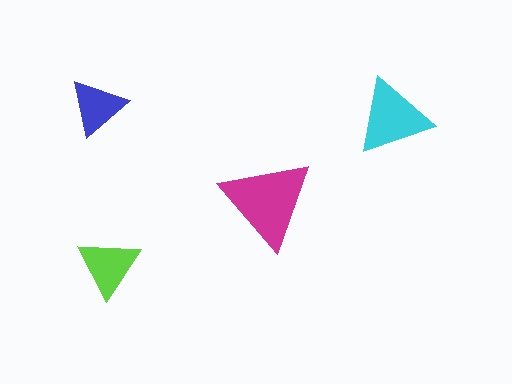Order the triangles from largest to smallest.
the magenta one, the cyan one, the lime one, the blue one.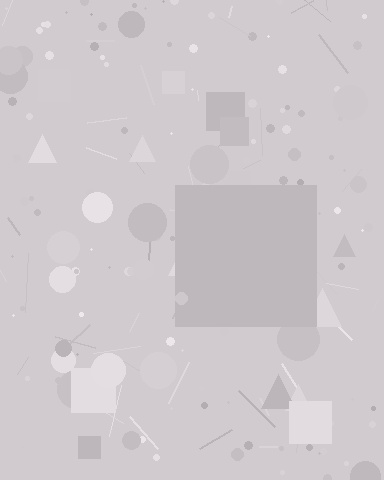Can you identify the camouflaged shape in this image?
The camouflaged shape is a square.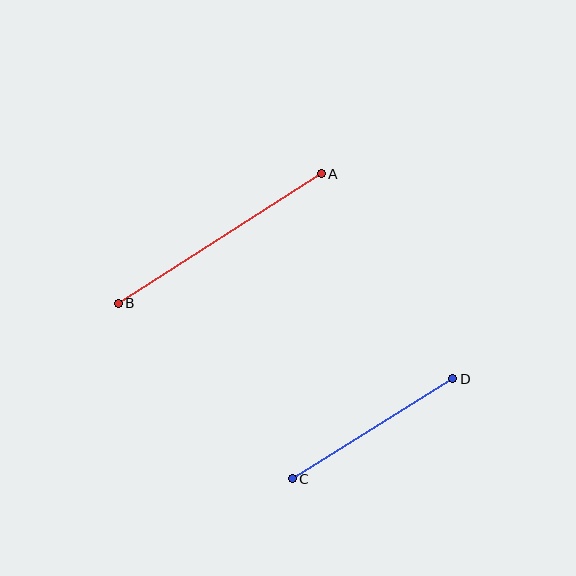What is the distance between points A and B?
The distance is approximately 241 pixels.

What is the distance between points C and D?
The distance is approximately 189 pixels.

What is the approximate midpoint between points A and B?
The midpoint is at approximately (220, 238) pixels.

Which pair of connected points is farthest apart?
Points A and B are farthest apart.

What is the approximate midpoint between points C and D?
The midpoint is at approximately (372, 429) pixels.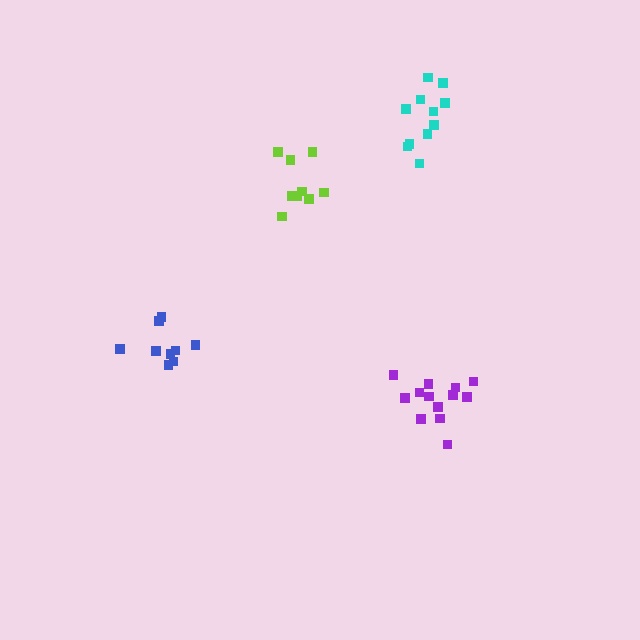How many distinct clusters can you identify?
There are 4 distinct clusters.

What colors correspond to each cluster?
The clusters are colored: blue, lime, cyan, purple.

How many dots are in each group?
Group 1: 9 dots, Group 2: 9 dots, Group 3: 11 dots, Group 4: 13 dots (42 total).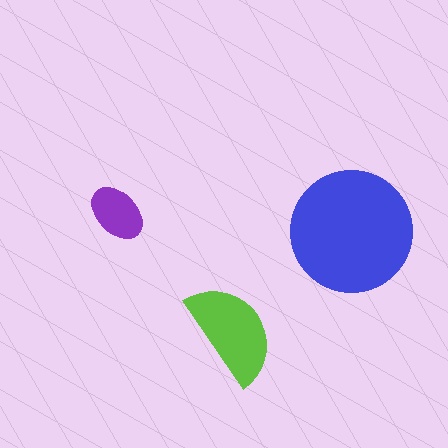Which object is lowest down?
The lime semicircle is bottommost.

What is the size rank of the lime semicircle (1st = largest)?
2nd.